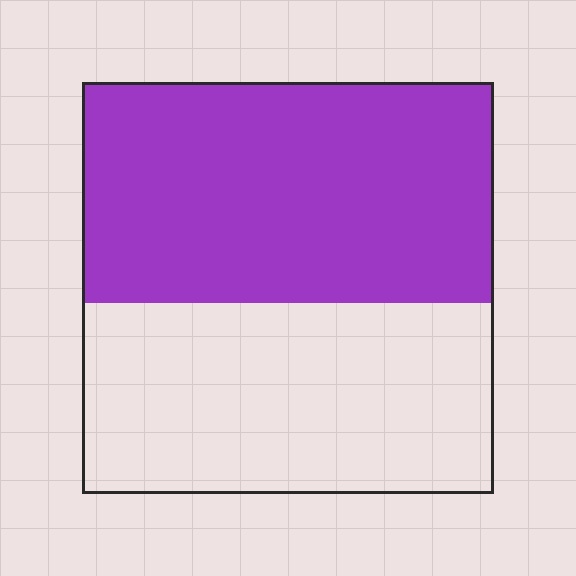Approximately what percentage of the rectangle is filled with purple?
Approximately 55%.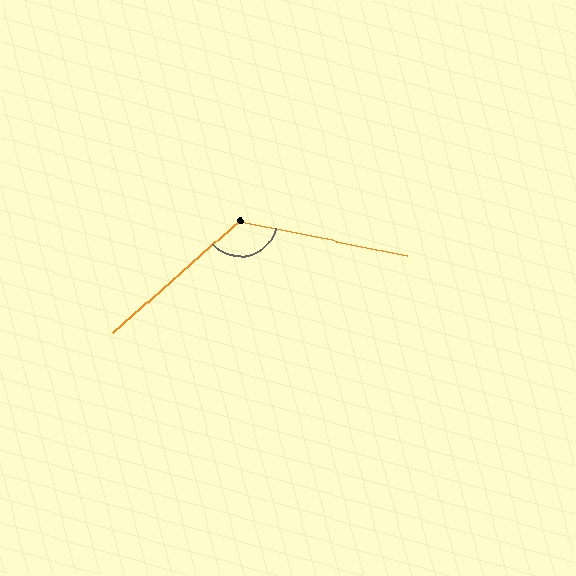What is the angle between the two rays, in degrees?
Approximately 127 degrees.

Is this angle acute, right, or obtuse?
It is obtuse.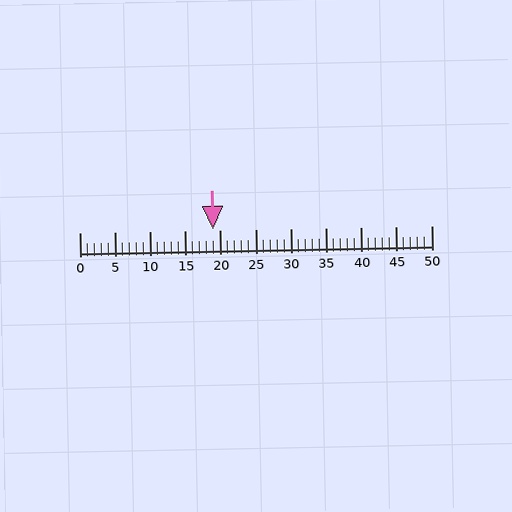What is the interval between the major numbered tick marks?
The major tick marks are spaced 5 units apart.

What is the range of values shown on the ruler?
The ruler shows values from 0 to 50.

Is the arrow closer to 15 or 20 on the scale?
The arrow is closer to 20.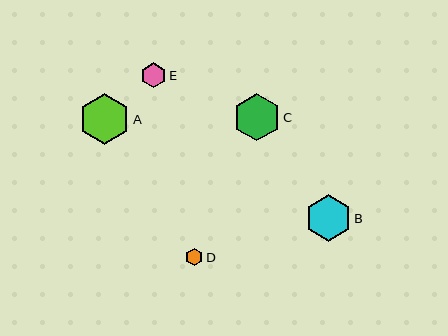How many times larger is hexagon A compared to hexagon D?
Hexagon A is approximately 3.0 times the size of hexagon D.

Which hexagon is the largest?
Hexagon A is the largest with a size of approximately 51 pixels.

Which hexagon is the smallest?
Hexagon D is the smallest with a size of approximately 17 pixels.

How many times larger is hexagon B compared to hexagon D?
Hexagon B is approximately 2.7 times the size of hexagon D.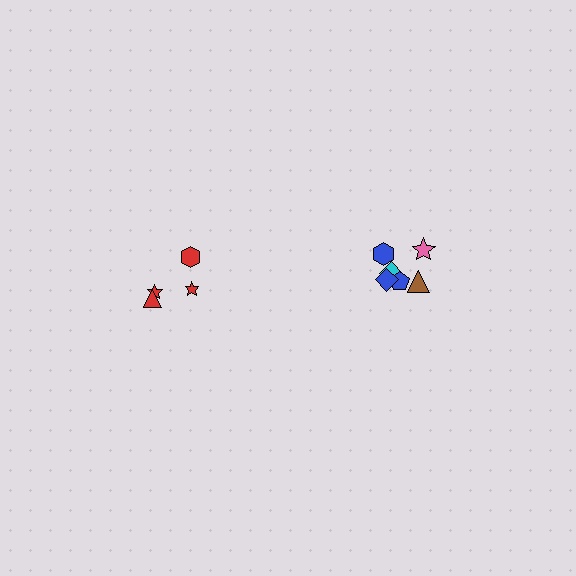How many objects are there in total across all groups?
There are 10 objects.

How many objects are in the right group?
There are 6 objects.